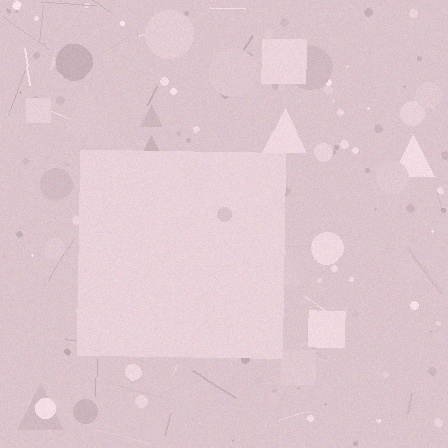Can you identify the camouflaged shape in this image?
The camouflaged shape is a square.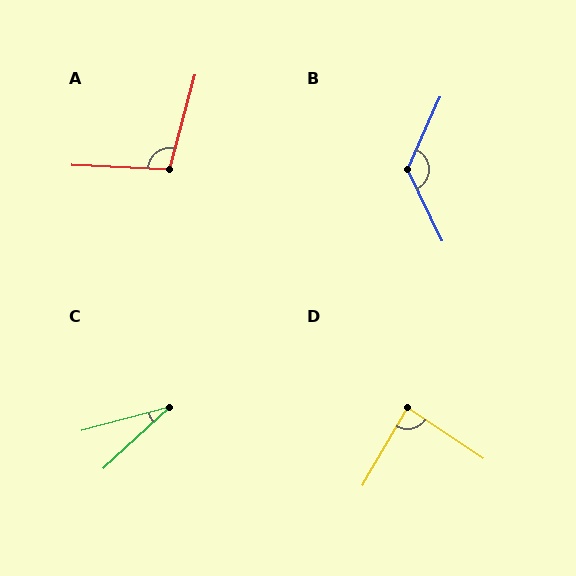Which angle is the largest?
B, at approximately 130 degrees.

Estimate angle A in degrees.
Approximately 102 degrees.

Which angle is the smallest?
C, at approximately 28 degrees.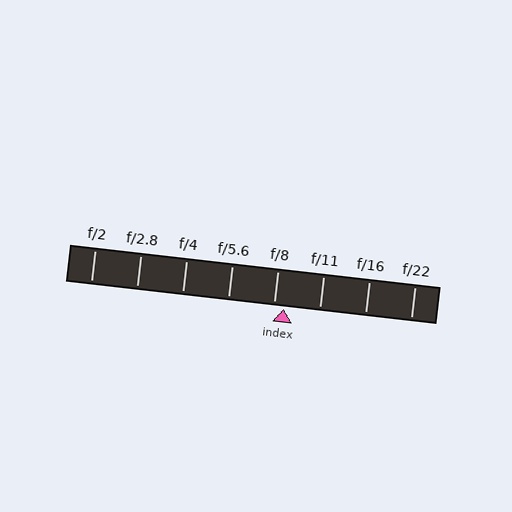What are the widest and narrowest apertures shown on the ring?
The widest aperture shown is f/2 and the narrowest is f/22.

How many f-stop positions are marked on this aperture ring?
There are 8 f-stop positions marked.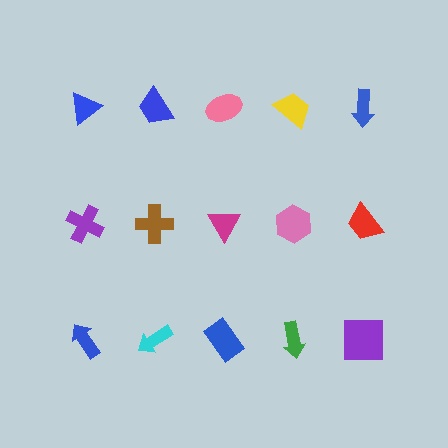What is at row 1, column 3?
A pink ellipse.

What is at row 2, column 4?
A pink hexagon.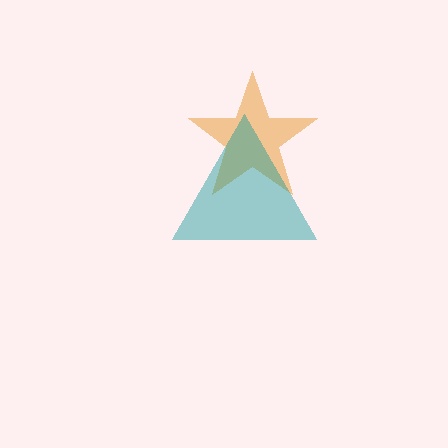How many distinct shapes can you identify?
There are 2 distinct shapes: an orange star, a teal triangle.